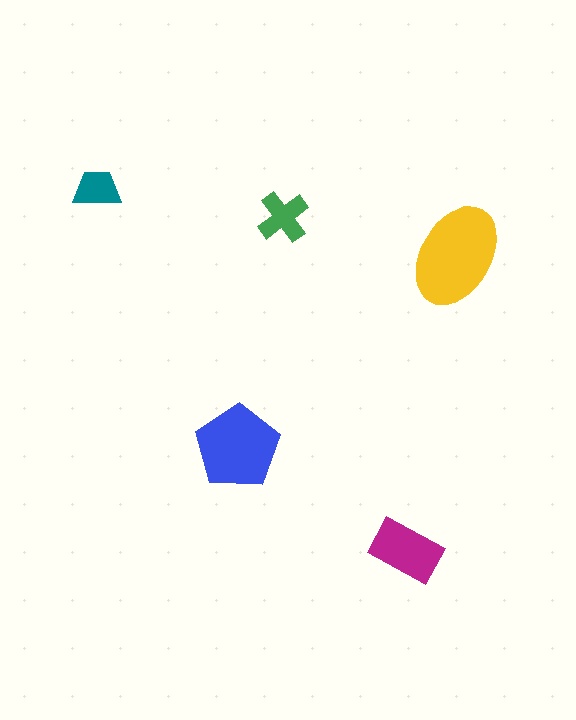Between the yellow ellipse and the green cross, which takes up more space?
The yellow ellipse.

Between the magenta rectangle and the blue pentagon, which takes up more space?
The blue pentagon.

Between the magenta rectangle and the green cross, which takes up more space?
The magenta rectangle.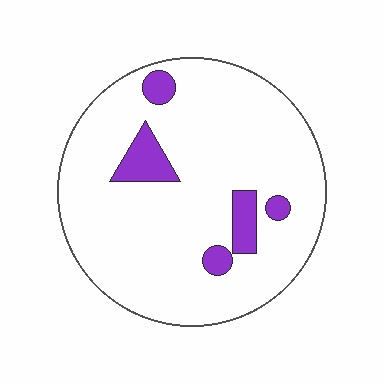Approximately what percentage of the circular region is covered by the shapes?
Approximately 10%.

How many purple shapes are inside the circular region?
5.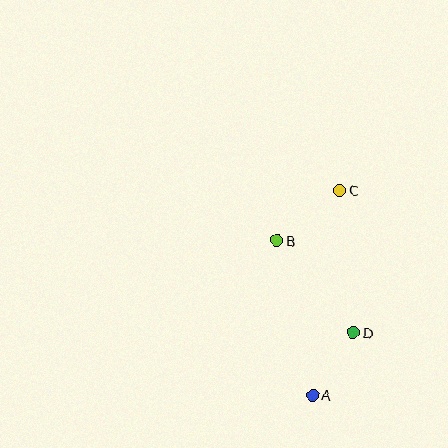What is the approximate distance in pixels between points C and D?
The distance between C and D is approximately 143 pixels.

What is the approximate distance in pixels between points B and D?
The distance between B and D is approximately 120 pixels.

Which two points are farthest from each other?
Points A and C are farthest from each other.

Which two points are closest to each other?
Points A and D are closest to each other.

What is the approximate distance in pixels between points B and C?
The distance between B and C is approximately 81 pixels.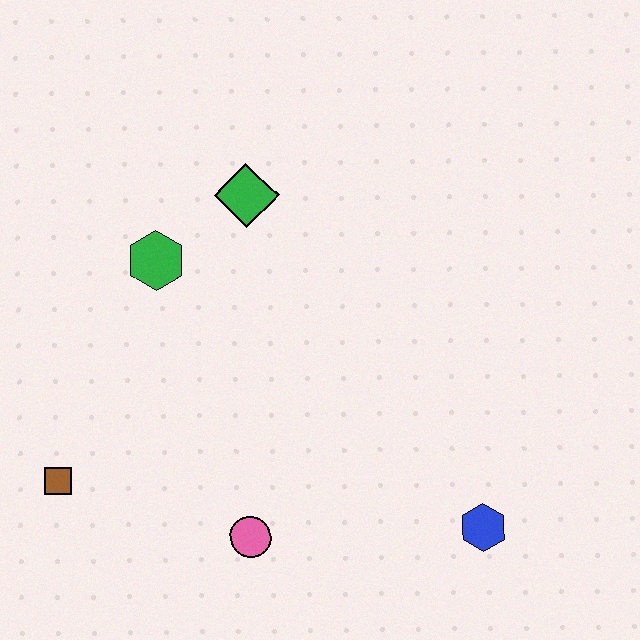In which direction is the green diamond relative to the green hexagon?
The green diamond is to the right of the green hexagon.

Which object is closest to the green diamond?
The green hexagon is closest to the green diamond.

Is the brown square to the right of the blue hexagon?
No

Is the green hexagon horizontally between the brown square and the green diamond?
Yes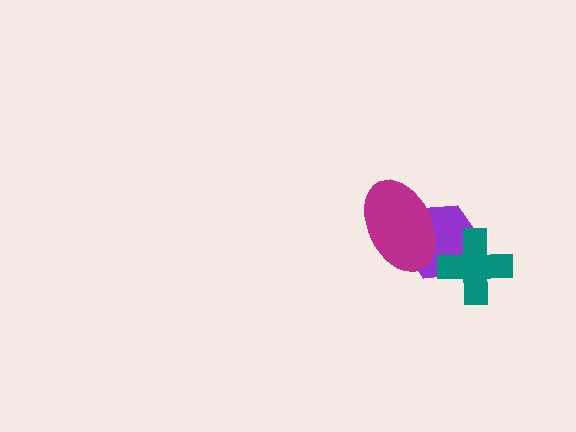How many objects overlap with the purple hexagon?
2 objects overlap with the purple hexagon.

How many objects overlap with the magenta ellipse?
1 object overlaps with the magenta ellipse.